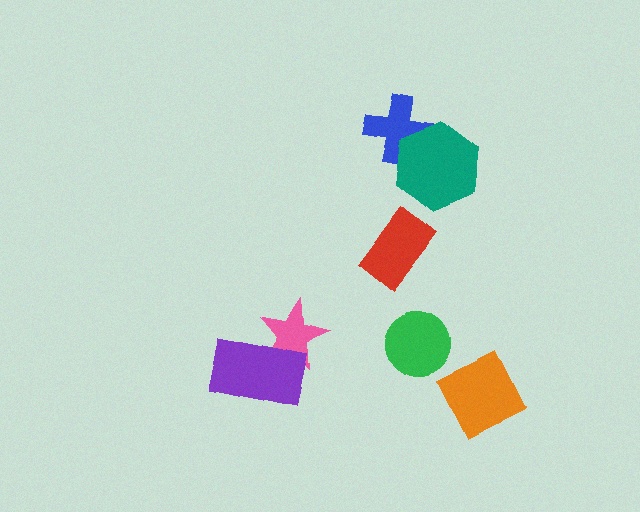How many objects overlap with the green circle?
0 objects overlap with the green circle.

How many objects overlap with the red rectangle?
0 objects overlap with the red rectangle.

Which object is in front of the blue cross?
The teal hexagon is in front of the blue cross.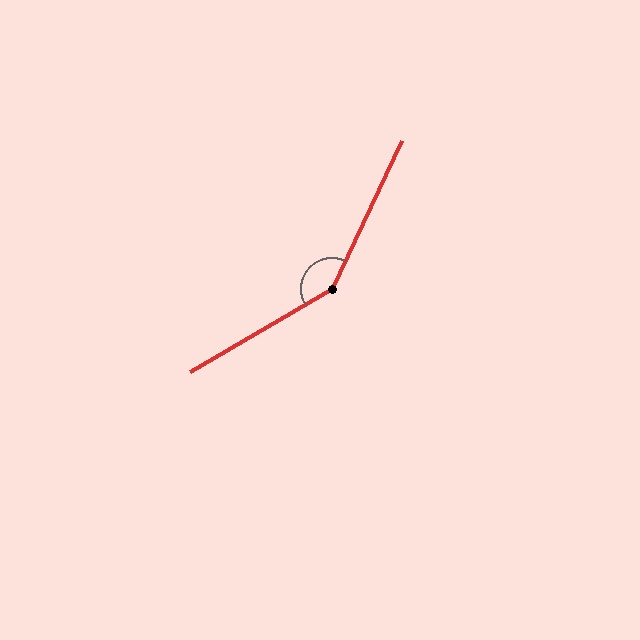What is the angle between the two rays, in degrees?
Approximately 146 degrees.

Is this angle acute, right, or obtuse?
It is obtuse.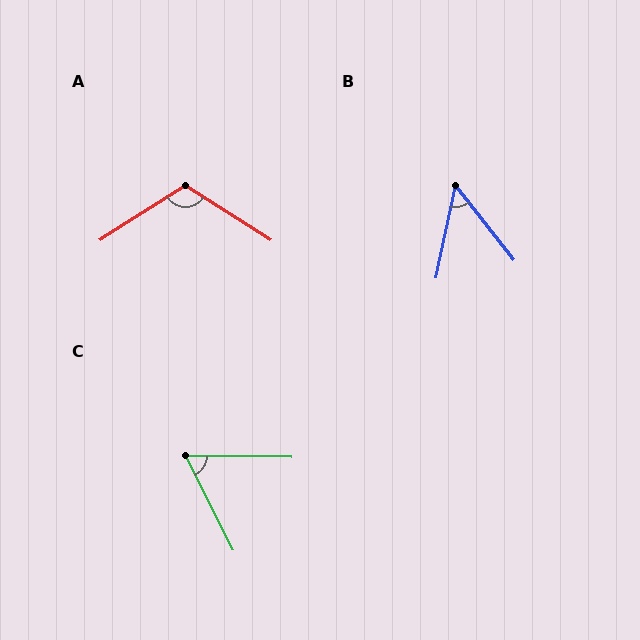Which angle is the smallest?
B, at approximately 50 degrees.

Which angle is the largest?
A, at approximately 115 degrees.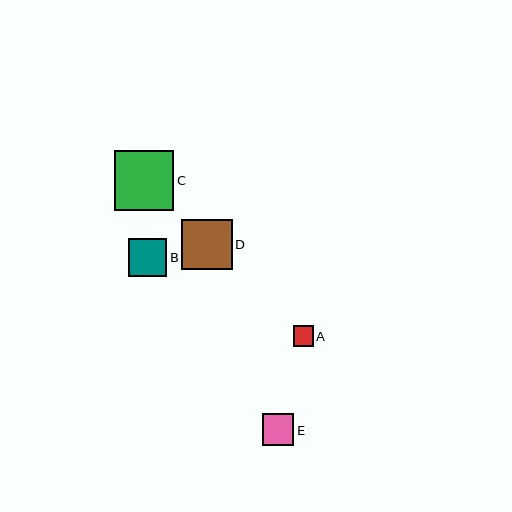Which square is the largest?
Square C is the largest with a size of approximately 60 pixels.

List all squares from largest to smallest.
From largest to smallest: C, D, B, E, A.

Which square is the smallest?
Square A is the smallest with a size of approximately 20 pixels.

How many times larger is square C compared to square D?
Square C is approximately 1.2 times the size of square D.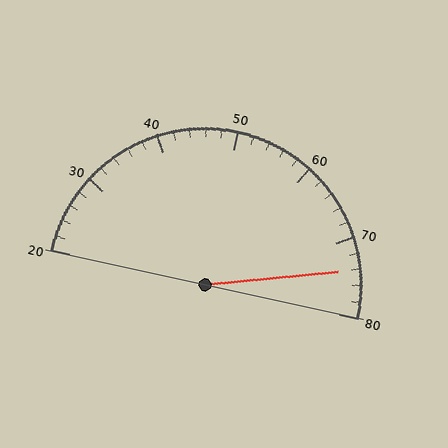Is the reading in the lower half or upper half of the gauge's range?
The reading is in the upper half of the range (20 to 80).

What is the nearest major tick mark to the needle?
The nearest major tick mark is 70.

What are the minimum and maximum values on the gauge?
The gauge ranges from 20 to 80.